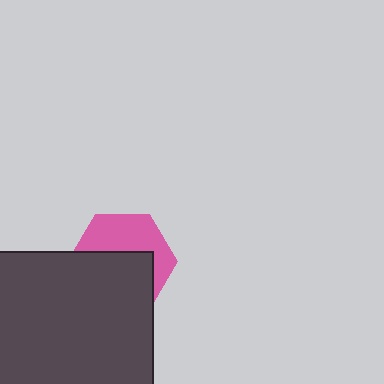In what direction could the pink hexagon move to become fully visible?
The pink hexagon could move up. That would shift it out from behind the dark gray square entirely.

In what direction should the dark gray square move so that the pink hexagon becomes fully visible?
The dark gray square should move down. That is the shortest direction to clear the overlap and leave the pink hexagon fully visible.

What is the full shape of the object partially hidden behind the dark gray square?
The partially hidden object is a pink hexagon.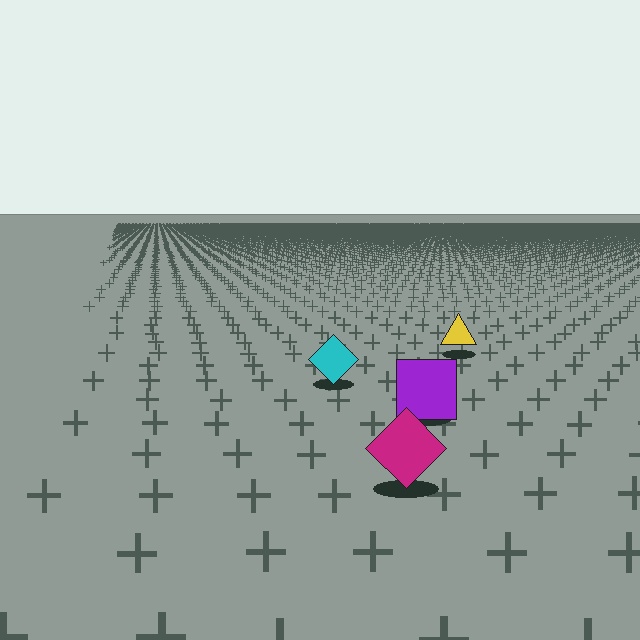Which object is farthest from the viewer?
The yellow triangle is farthest from the viewer. It appears smaller and the ground texture around it is denser.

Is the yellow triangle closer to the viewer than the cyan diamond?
No. The cyan diamond is closer — you can tell from the texture gradient: the ground texture is coarser near it.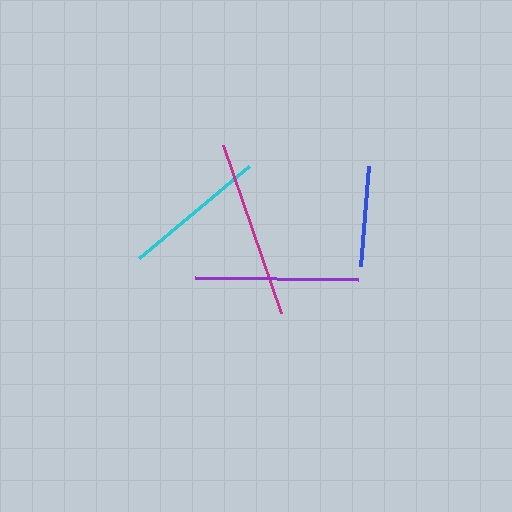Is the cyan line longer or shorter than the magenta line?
The magenta line is longer than the cyan line.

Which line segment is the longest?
The magenta line is the longest at approximately 178 pixels.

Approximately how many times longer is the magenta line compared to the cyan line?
The magenta line is approximately 1.2 times the length of the cyan line.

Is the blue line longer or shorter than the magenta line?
The magenta line is longer than the blue line.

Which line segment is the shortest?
The blue line is the shortest at approximately 100 pixels.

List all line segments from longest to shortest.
From longest to shortest: magenta, purple, cyan, blue.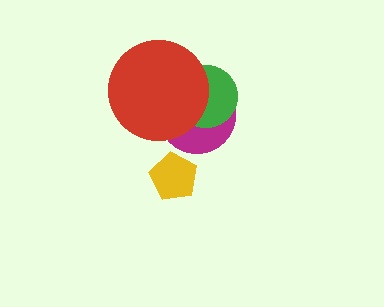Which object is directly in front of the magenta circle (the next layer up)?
The green circle is directly in front of the magenta circle.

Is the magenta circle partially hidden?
Yes, it is partially covered by another shape.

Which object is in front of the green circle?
The red circle is in front of the green circle.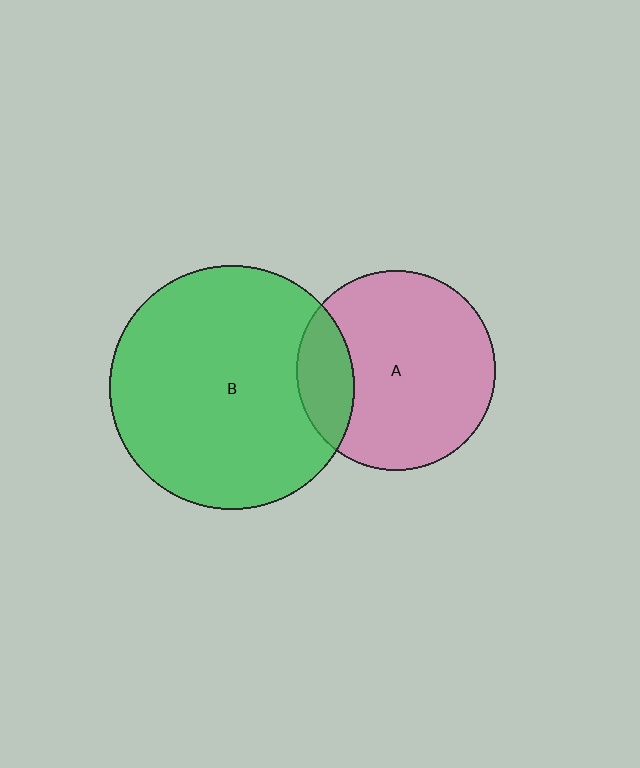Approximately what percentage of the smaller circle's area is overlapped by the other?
Approximately 20%.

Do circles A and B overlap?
Yes.